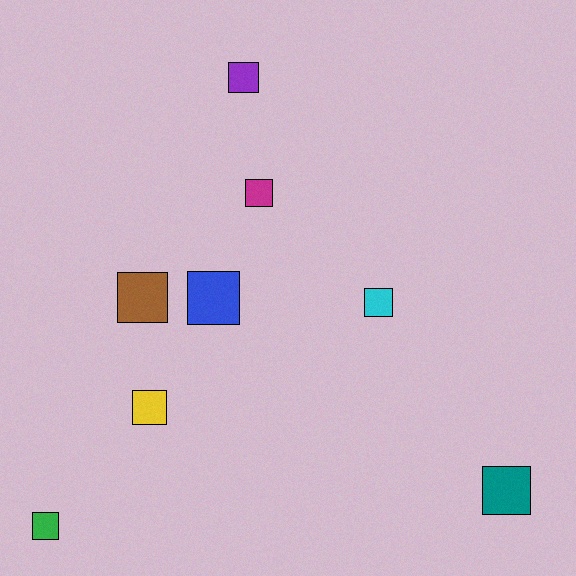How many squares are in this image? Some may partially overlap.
There are 8 squares.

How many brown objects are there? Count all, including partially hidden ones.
There is 1 brown object.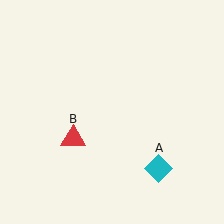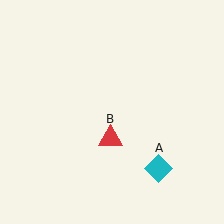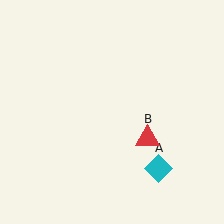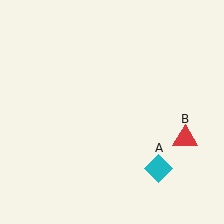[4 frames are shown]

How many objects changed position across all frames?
1 object changed position: red triangle (object B).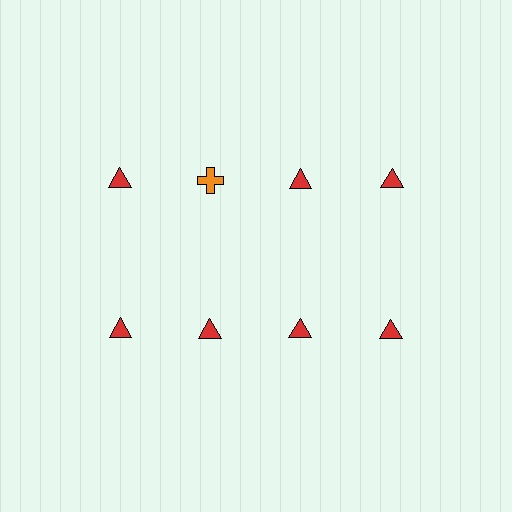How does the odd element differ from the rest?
It differs in both color (orange instead of red) and shape (cross instead of triangle).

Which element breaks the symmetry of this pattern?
The orange cross in the top row, second from left column breaks the symmetry. All other shapes are red triangles.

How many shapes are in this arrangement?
There are 8 shapes arranged in a grid pattern.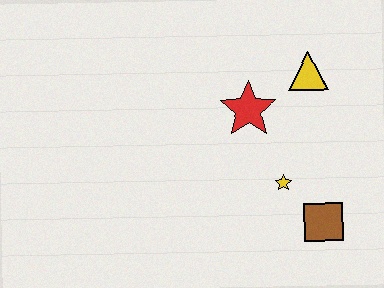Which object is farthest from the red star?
The brown square is farthest from the red star.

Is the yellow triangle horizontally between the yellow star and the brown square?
Yes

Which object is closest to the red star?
The yellow triangle is closest to the red star.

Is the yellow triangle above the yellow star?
Yes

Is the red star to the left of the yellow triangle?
Yes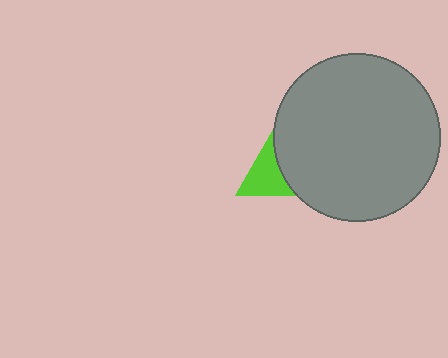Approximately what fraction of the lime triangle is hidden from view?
Roughly 69% of the lime triangle is hidden behind the gray circle.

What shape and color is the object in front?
The object in front is a gray circle.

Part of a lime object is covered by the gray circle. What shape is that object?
It is a triangle.